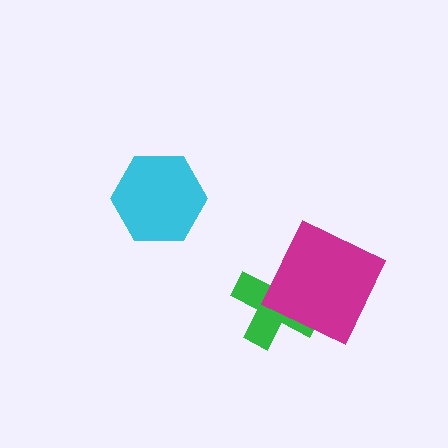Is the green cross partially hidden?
Yes, it is partially covered by another shape.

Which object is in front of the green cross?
The magenta square is in front of the green cross.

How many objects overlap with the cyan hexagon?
0 objects overlap with the cyan hexagon.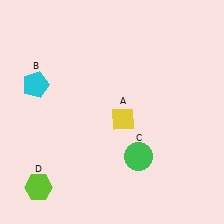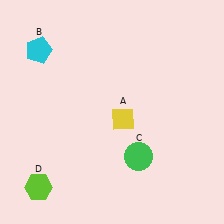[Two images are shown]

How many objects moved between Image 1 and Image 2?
1 object moved between the two images.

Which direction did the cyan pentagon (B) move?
The cyan pentagon (B) moved up.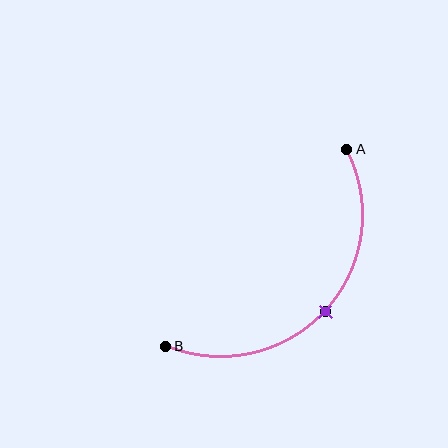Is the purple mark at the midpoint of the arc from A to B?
Yes. The purple mark lies on the arc at equal arc-length from both A and B — it is the arc midpoint.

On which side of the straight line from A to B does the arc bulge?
The arc bulges below and to the right of the straight line connecting A and B.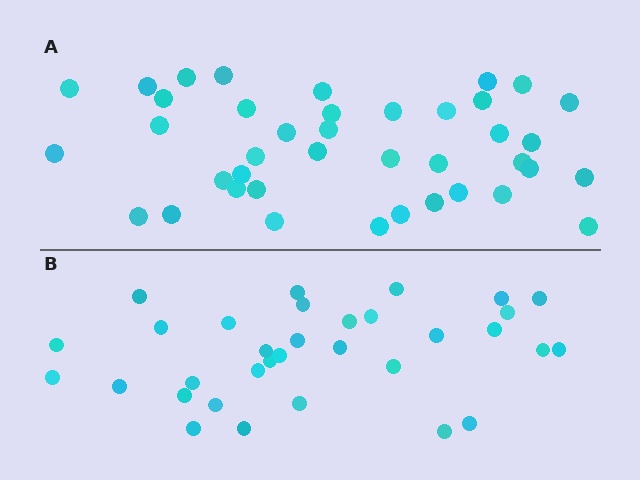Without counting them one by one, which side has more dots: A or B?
Region A (the top region) has more dots.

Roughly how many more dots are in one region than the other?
Region A has roughly 8 or so more dots than region B.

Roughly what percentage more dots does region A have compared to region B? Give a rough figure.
About 20% more.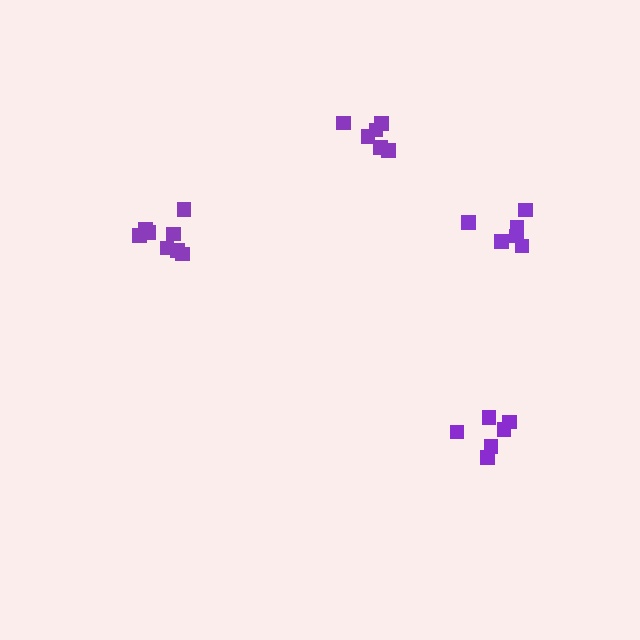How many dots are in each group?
Group 1: 6 dots, Group 2: 6 dots, Group 3: 8 dots, Group 4: 6 dots (26 total).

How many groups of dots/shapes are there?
There are 4 groups.